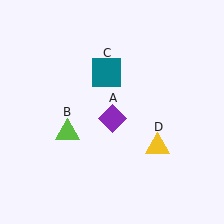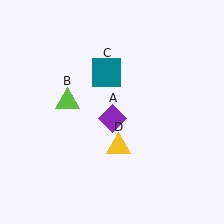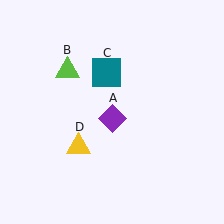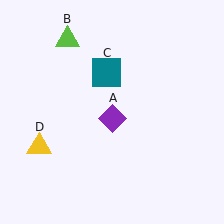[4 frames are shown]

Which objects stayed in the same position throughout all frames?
Purple diamond (object A) and teal square (object C) remained stationary.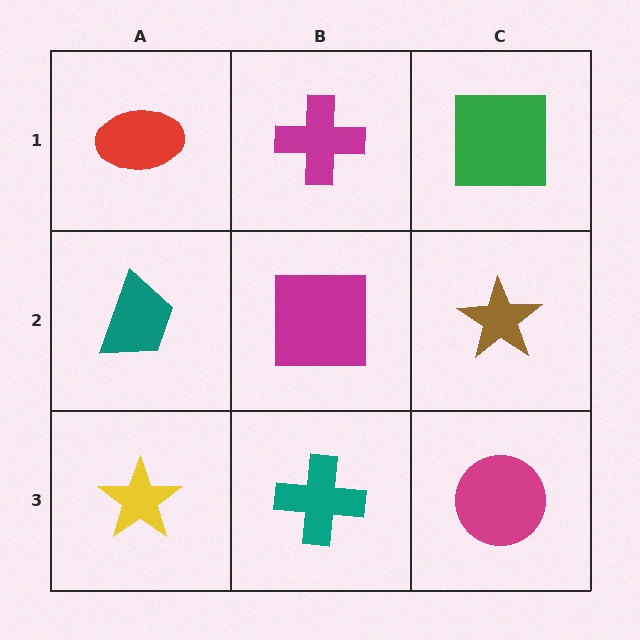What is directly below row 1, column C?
A brown star.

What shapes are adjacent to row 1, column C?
A brown star (row 2, column C), a magenta cross (row 1, column B).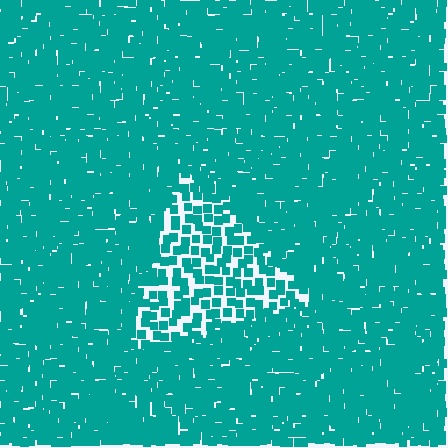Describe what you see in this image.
The image contains small teal elements arranged at two different densities. A triangle-shaped region is visible where the elements are less densely packed than the surrounding area.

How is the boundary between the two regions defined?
The boundary is defined by a change in element density (approximately 2.2x ratio). All elements are the same color, size, and shape.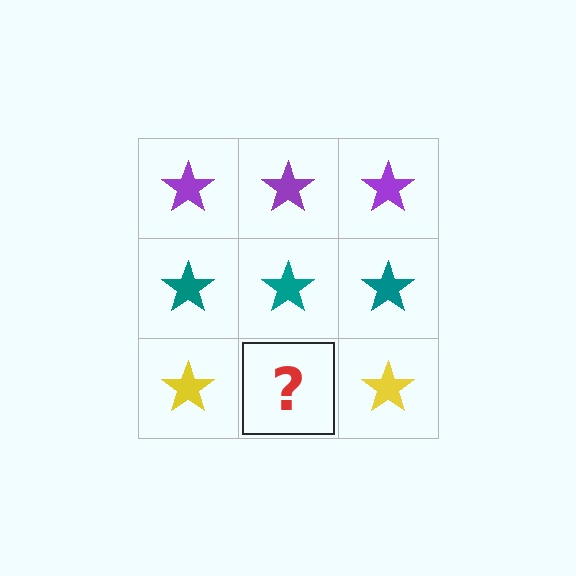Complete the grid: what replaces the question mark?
The question mark should be replaced with a yellow star.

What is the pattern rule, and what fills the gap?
The rule is that each row has a consistent color. The gap should be filled with a yellow star.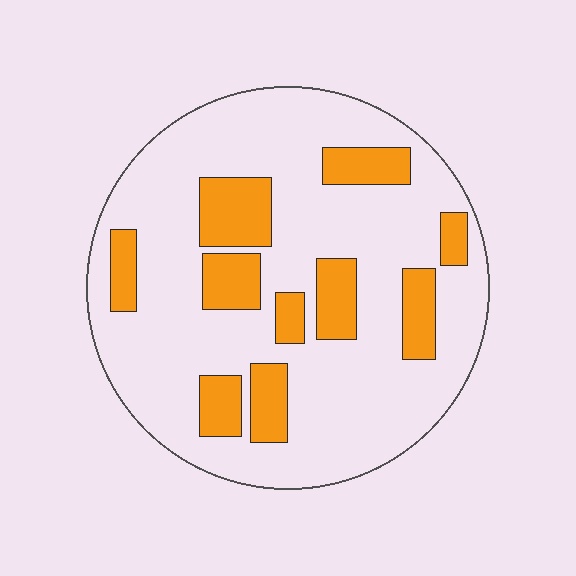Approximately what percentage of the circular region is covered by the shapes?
Approximately 25%.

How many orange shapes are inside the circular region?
10.